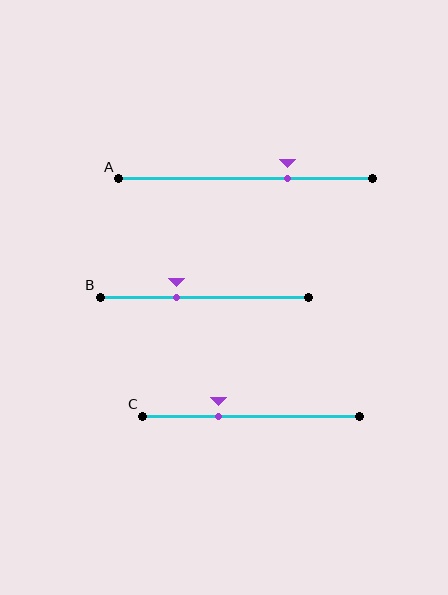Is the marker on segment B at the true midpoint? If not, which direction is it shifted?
No, the marker on segment B is shifted to the left by about 13% of the segment length.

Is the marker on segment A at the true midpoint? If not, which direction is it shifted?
No, the marker on segment A is shifted to the right by about 16% of the segment length.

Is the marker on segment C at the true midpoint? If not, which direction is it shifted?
No, the marker on segment C is shifted to the left by about 15% of the segment length.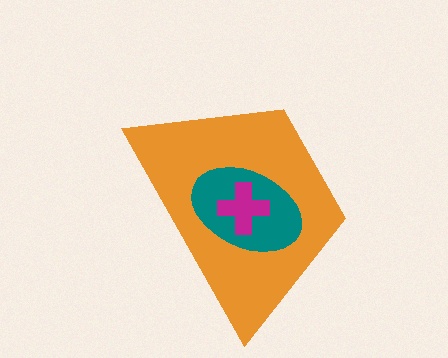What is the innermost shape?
The magenta cross.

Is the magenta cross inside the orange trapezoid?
Yes.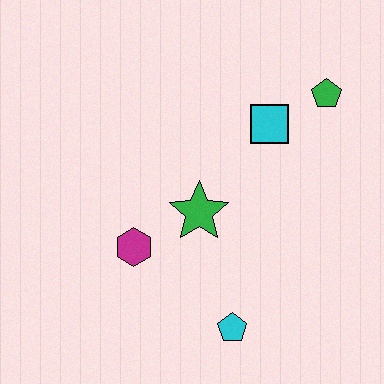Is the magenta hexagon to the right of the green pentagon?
No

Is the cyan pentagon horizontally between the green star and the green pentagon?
Yes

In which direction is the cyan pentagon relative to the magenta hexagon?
The cyan pentagon is to the right of the magenta hexagon.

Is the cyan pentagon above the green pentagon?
No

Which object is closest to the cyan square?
The green pentagon is closest to the cyan square.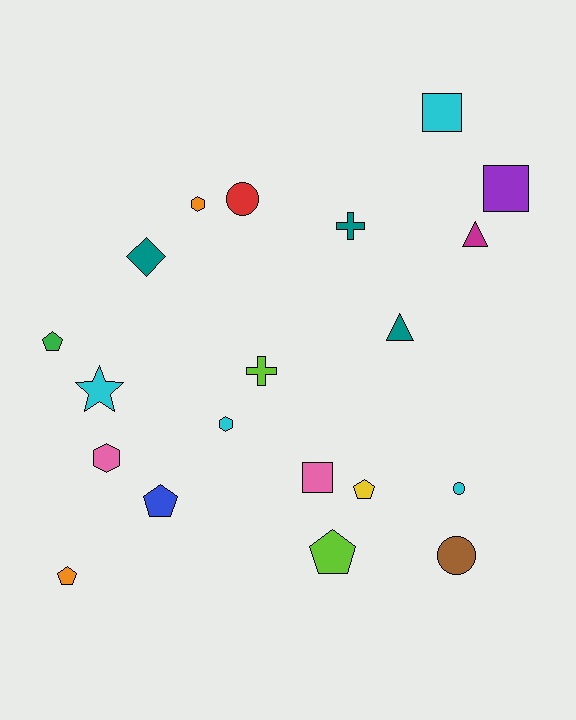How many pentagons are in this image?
There are 5 pentagons.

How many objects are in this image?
There are 20 objects.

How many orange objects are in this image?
There are 2 orange objects.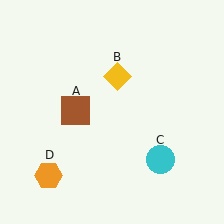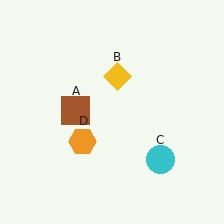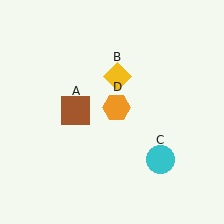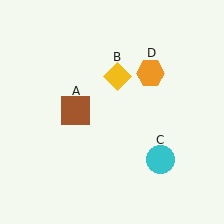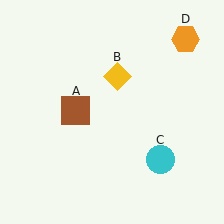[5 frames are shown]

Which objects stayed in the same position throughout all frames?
Brown square (object A) and yellow diamond (object B) and cyan circle (object C) remained stationary.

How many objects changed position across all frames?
1 object changed position: orange hexagon (object D).